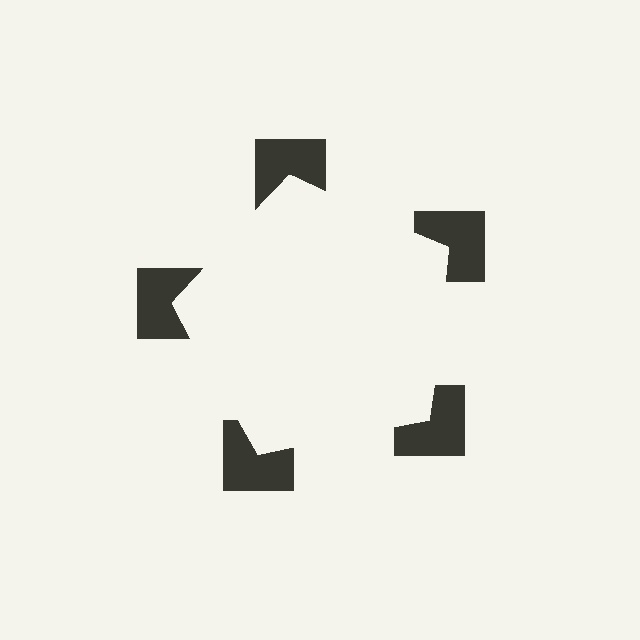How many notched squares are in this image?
There are 5 — one at each vertex of the illusory pentagon.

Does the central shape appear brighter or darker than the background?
It typically appears slightly brighter than the background, even though no actual brightness change is drawn.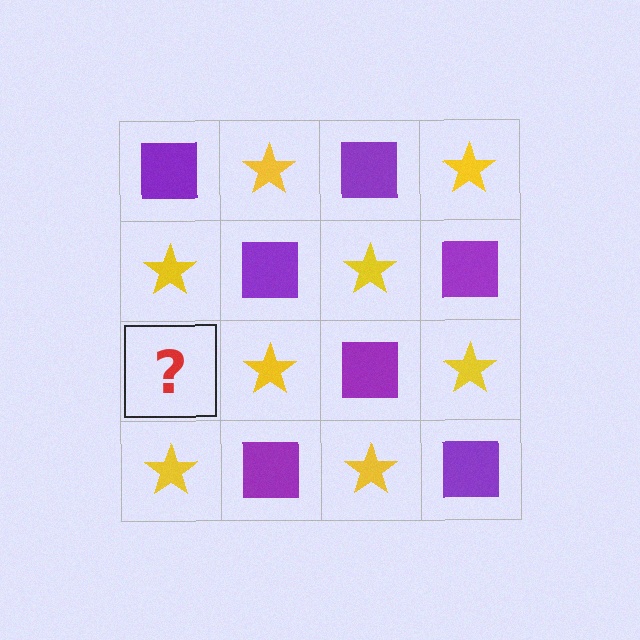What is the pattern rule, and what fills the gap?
The rule is that it alternates purple square and yellow star in a checkerboard pattern. The gap should be filled with a purple square.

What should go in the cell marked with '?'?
The missing cell should contain a purple square.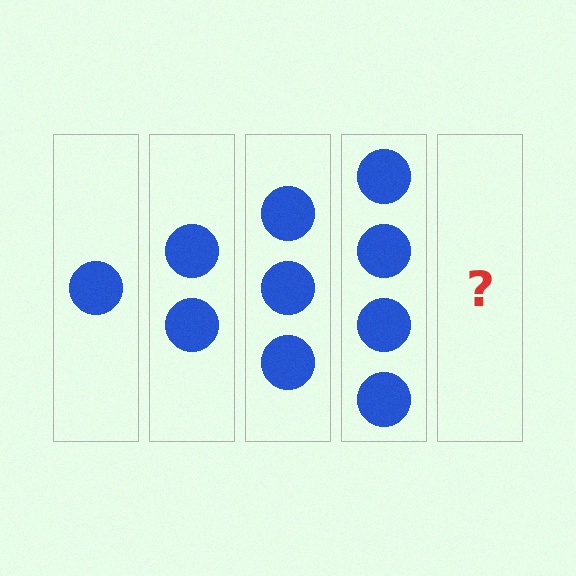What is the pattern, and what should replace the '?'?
The pattern is that each step adds one more circle. The '?' should be 5 circles.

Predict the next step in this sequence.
The next step is 5 circles.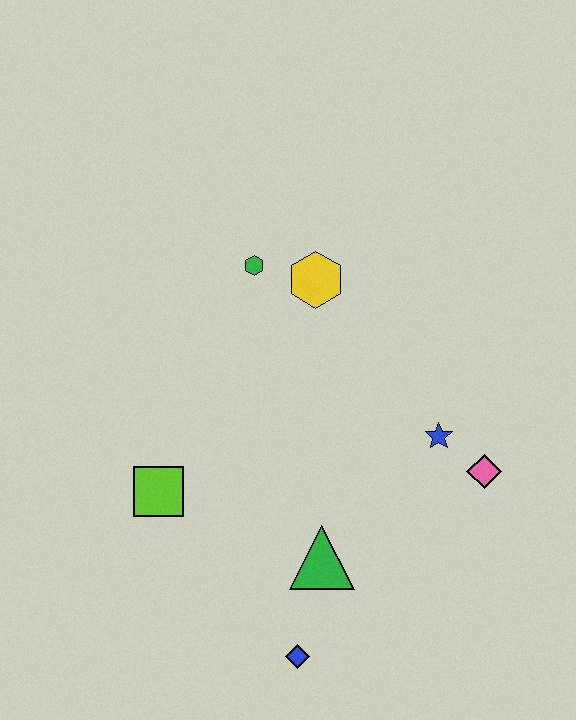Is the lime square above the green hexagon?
No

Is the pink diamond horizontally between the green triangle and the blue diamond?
No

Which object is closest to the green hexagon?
The yellow hexagon is closest to the green hexagon.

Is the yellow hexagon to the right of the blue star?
No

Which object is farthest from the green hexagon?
The blue diamond is farthest from the green hexagon.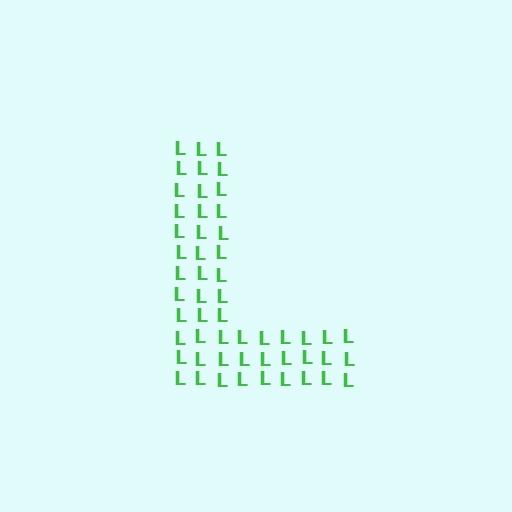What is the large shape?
The large shape is the letter L.